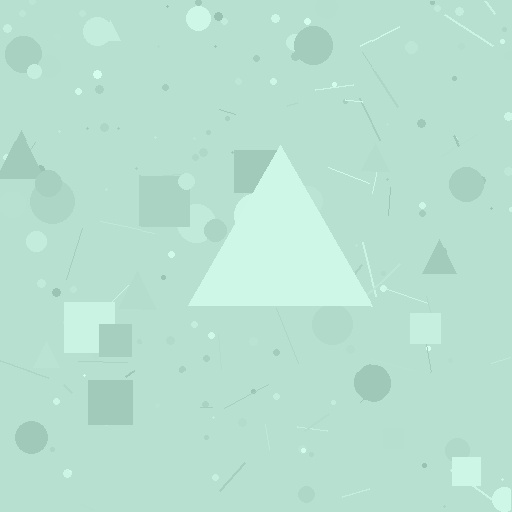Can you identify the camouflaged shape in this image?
The camouflaged shape is a triangle.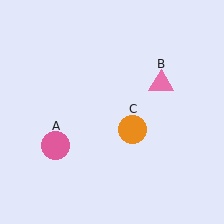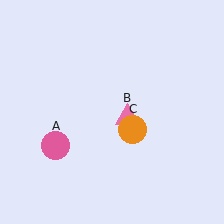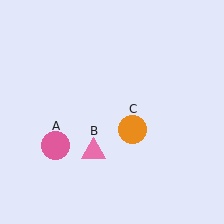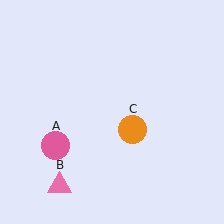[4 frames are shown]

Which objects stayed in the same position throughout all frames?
Pink circle (object A) and orange circle (object C) remained stationary.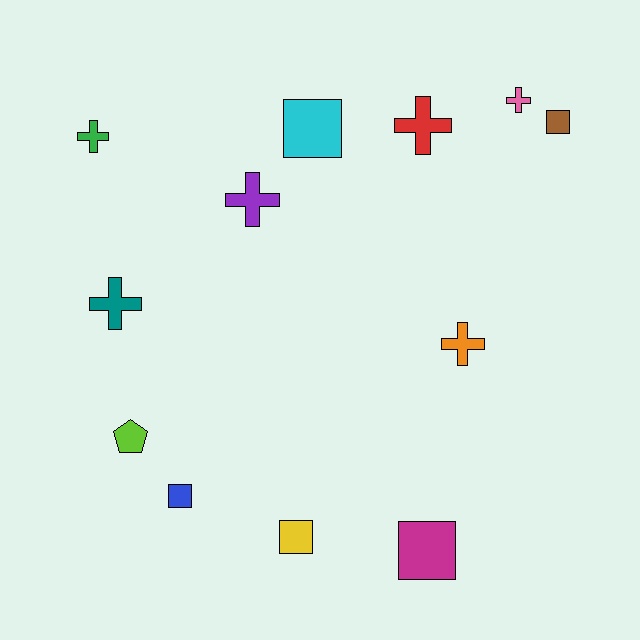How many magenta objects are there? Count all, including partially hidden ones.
There is 1 magenta object.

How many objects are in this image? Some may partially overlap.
There are 12 objects.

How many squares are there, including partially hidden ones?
There are 5 squares.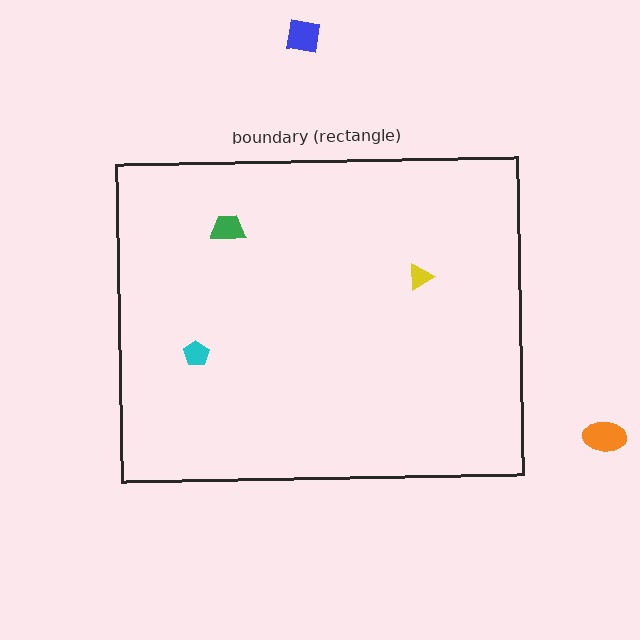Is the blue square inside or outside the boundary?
Outside.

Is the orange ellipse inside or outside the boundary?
Outside.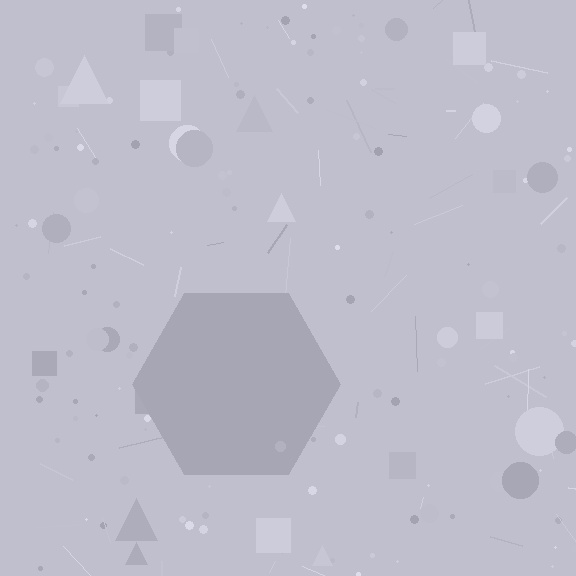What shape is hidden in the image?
A hexagon is hidden in the image.